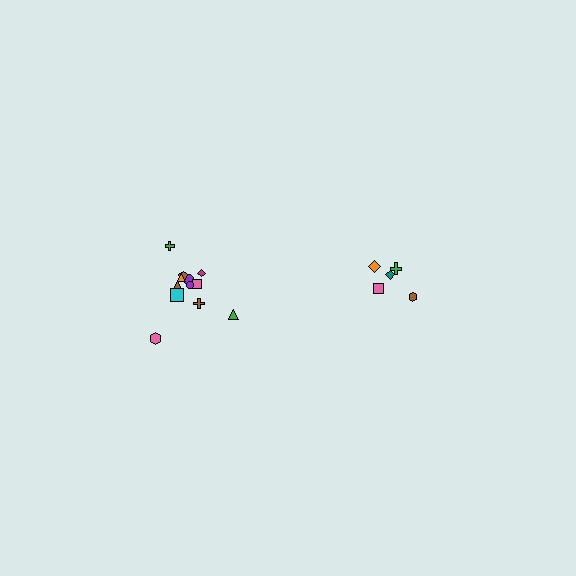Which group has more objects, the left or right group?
The left group.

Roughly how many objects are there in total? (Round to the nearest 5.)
Roughly 15 objects in total.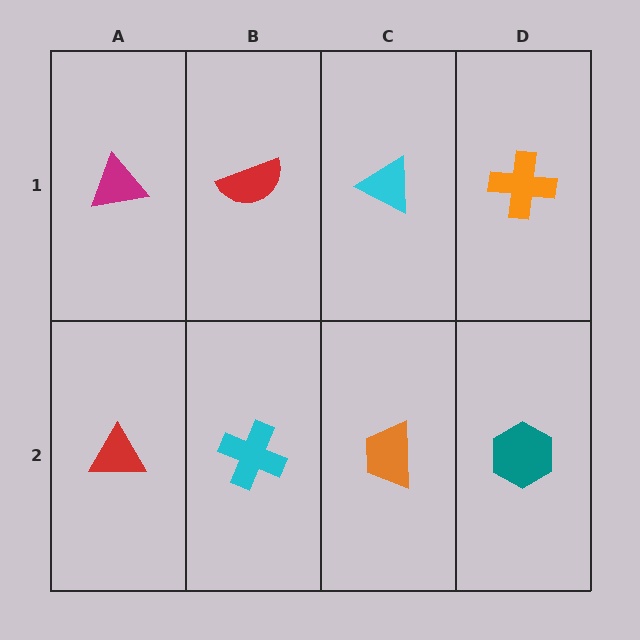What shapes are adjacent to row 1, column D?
A teal hexagon (row 2, column D), a cyan triangle (row 1, column C).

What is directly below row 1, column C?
An orange trapezoid.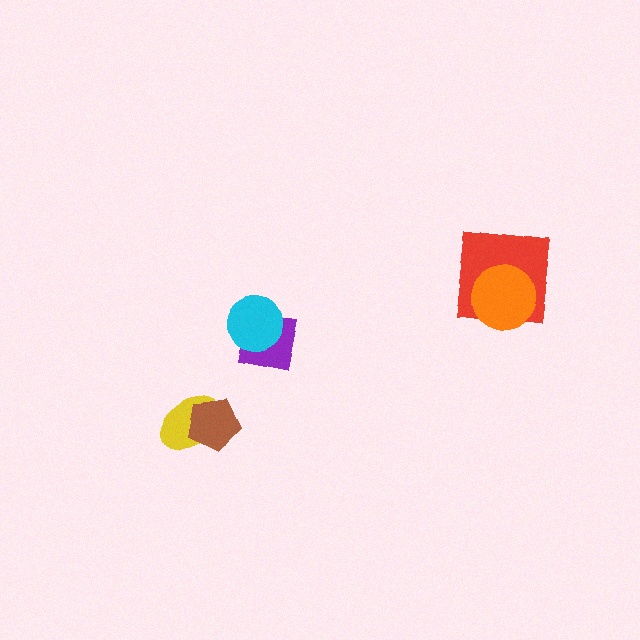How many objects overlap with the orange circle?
1 object overlaps with the orange circle.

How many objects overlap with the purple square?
1 object overlaps with the purple square.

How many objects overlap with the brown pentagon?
1 object overlaps with the brown pentagon.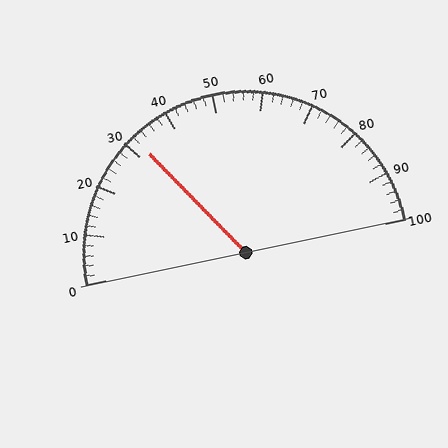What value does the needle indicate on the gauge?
The needle indicates approximately 32.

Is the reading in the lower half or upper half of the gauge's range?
The reading is in the lower half of the range (0 to 100).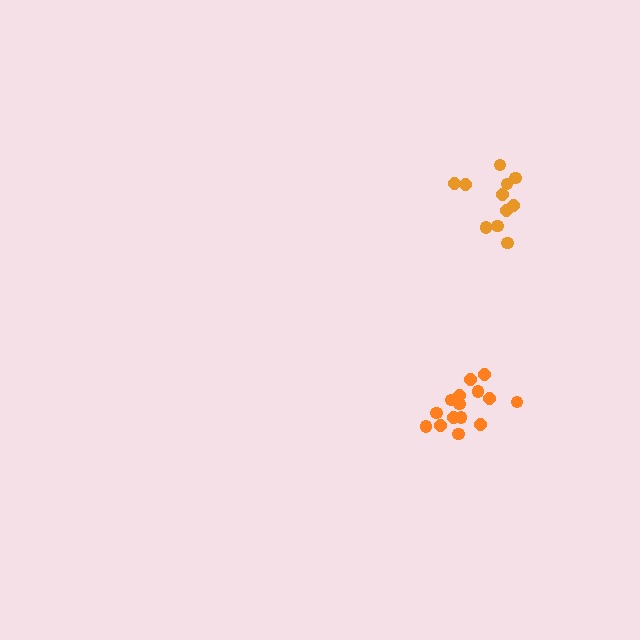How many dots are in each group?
Group 1: 11 dots, Group 2: 15 dots (26 total).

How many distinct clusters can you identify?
There are 2 distinct clusters.